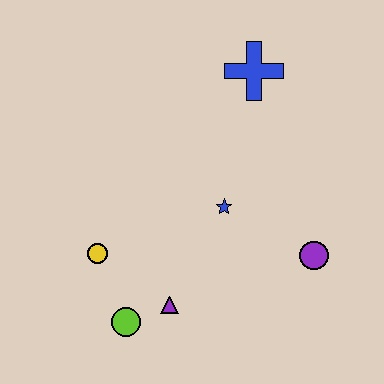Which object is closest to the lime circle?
The purple triangle is closest to the lime circle.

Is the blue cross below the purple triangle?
No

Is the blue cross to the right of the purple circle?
No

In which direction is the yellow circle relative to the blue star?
The yellow circle is to the left of the blue star.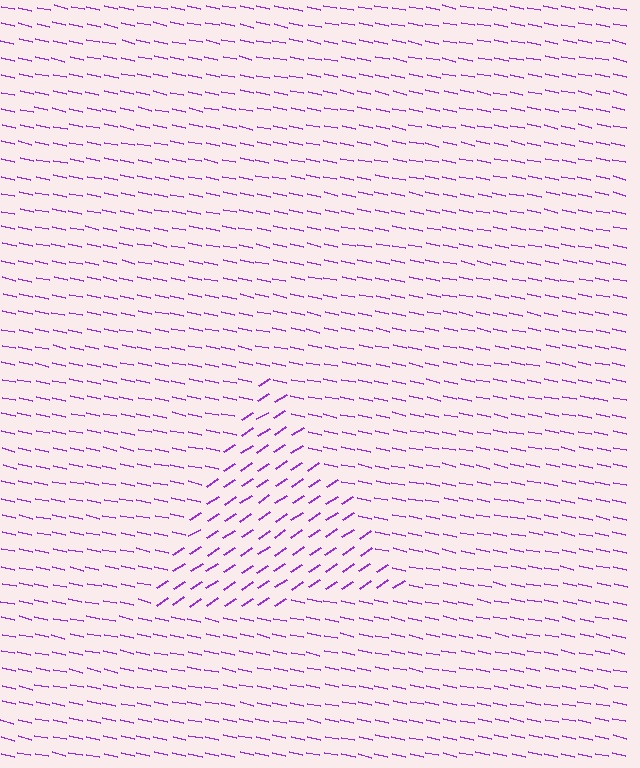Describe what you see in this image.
The image is filled with small purple line segments. A triangle region in the image has lines oriented differently from the surrounding lines, creating a visible texture boundary.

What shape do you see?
I see a triangle.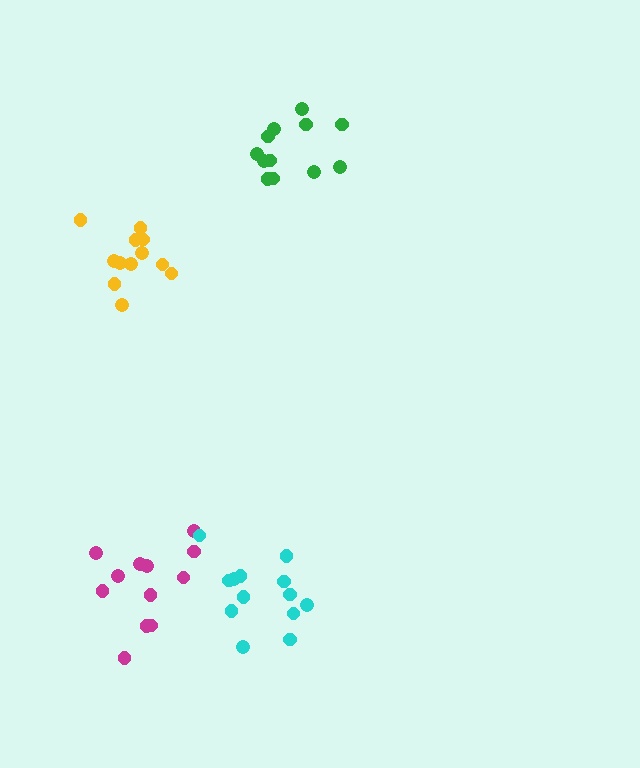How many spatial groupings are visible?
There are 4 spatial groupings.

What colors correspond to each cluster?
The clusters are colored: magenta, green, yellow, cyan.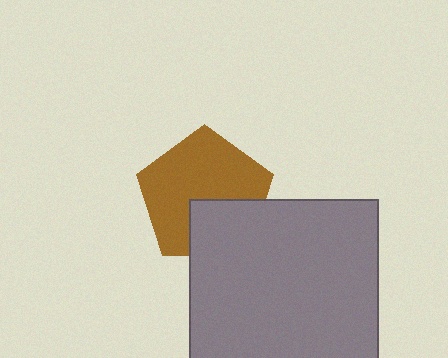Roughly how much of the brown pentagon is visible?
Most of it is visible (roughly 70%).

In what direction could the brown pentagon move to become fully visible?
The brown pentagon could move up. That would shift it out from behind the gray square entirely.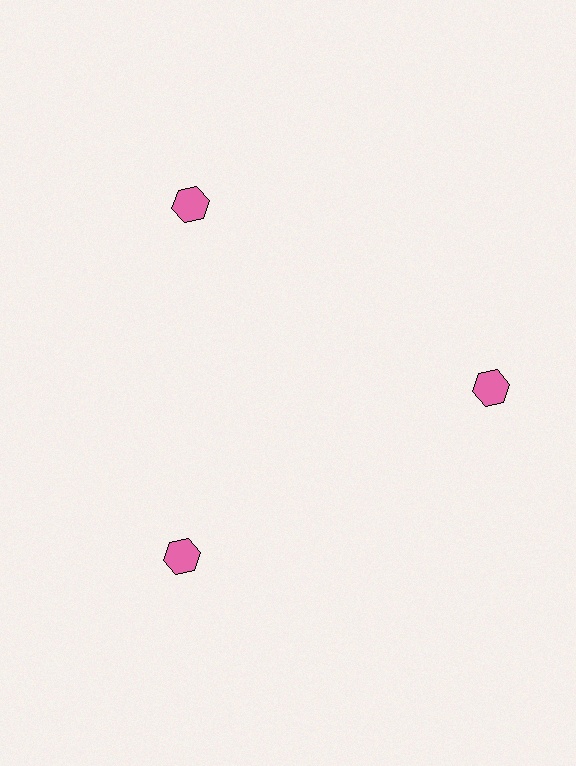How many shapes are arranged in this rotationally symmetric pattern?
There are 3 shapes, arranged in 3 groups of 1.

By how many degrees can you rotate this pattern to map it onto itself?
The pattern maps onto itself every 120 degrees of rotation.